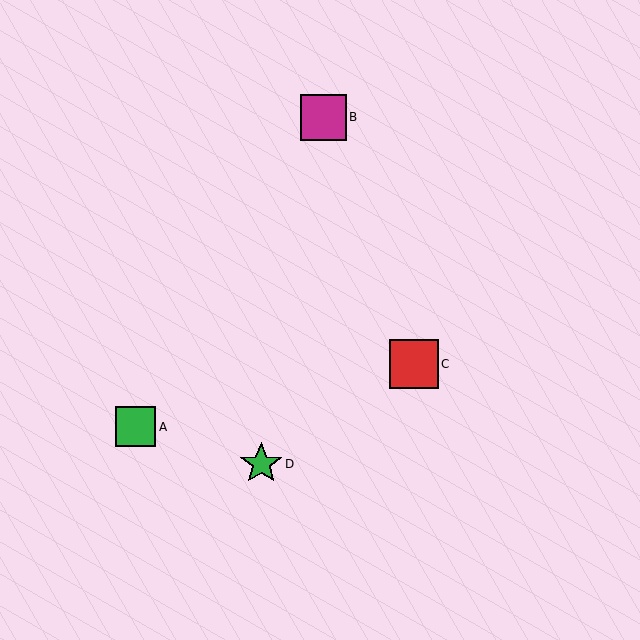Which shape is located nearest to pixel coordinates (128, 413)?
The green square (labeled A) at (135, 427) is nearest to that location.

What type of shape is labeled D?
Shape D is a green star.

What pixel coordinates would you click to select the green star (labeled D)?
Click at (261, 464) to select the green star D.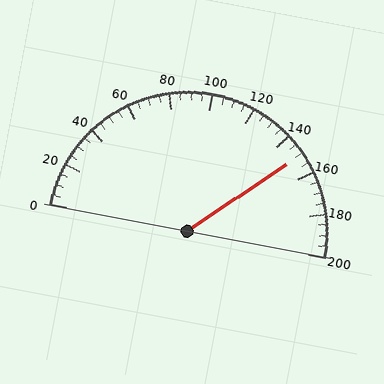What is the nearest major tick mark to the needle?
The nearest major tick mark is 160.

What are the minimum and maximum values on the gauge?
The gauge ranges from 0 to 200.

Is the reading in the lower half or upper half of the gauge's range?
The reading is in the upper half of the range (0 to 200).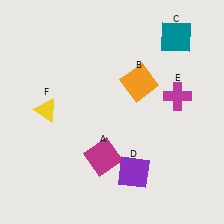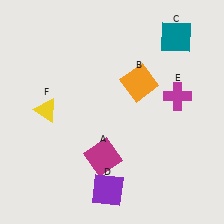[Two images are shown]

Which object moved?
The purple square (D) moved left.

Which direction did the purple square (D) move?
The purple square (D) moved left.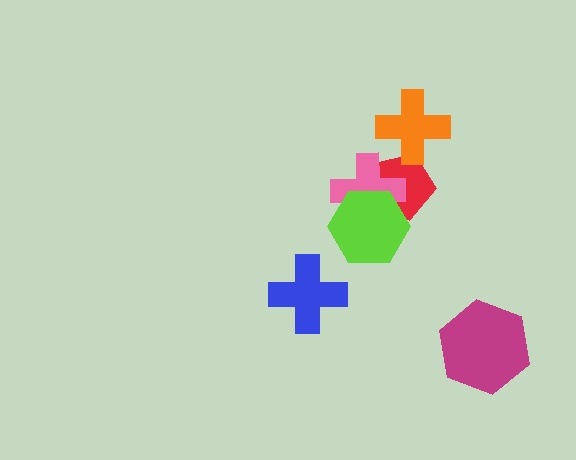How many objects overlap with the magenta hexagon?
0 objects overlap with the magenta hexagon.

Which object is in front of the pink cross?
The lime hexagon is in front of the pink cross.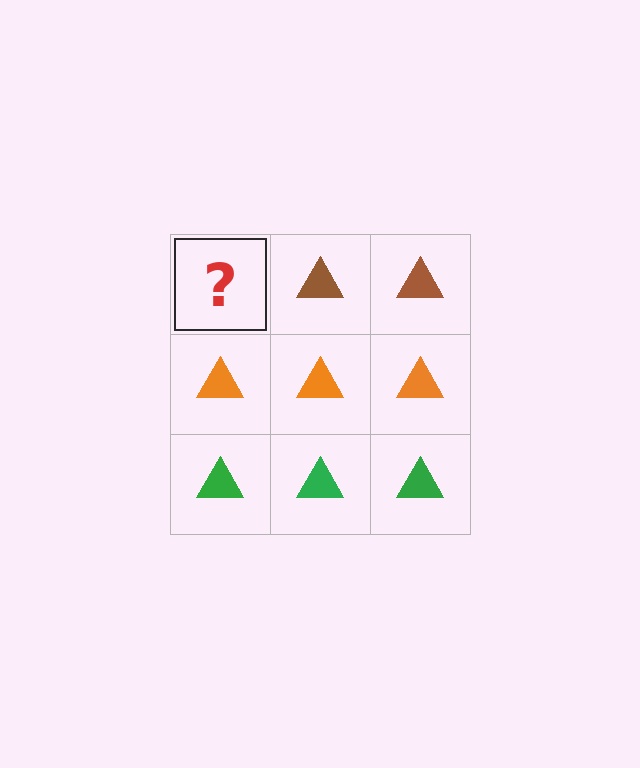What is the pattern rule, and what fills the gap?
The rule is that each row has a consistent color. The gap should be filled with a brown triangle.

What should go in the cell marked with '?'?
The missing cell should contain a brown triangle.